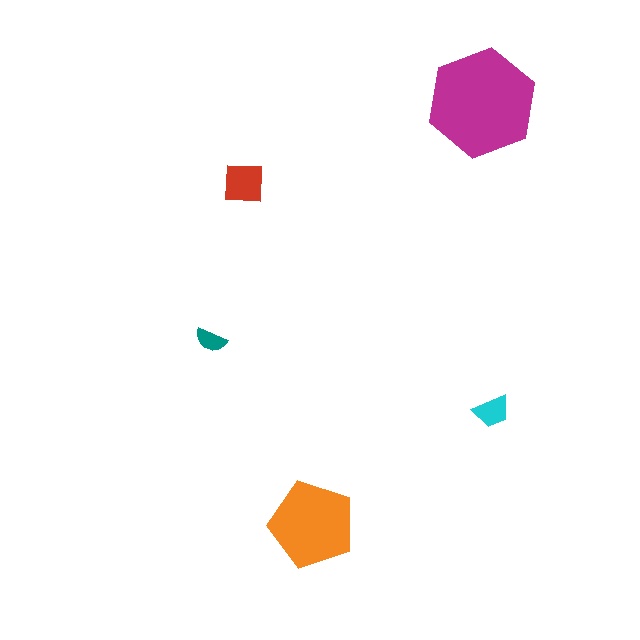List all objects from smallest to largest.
The teal semicircle, the cyan trapezoid, the red square, the orange pentagon, the magenta hexagon.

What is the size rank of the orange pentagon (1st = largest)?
2nd.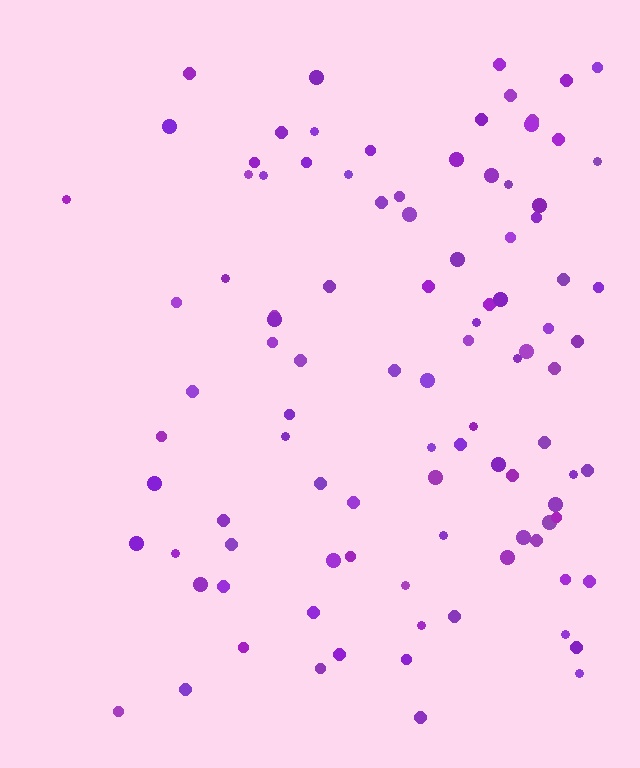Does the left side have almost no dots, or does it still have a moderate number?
Still a moderate number, just noticeably fewer than the right.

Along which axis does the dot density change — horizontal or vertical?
Horizontal.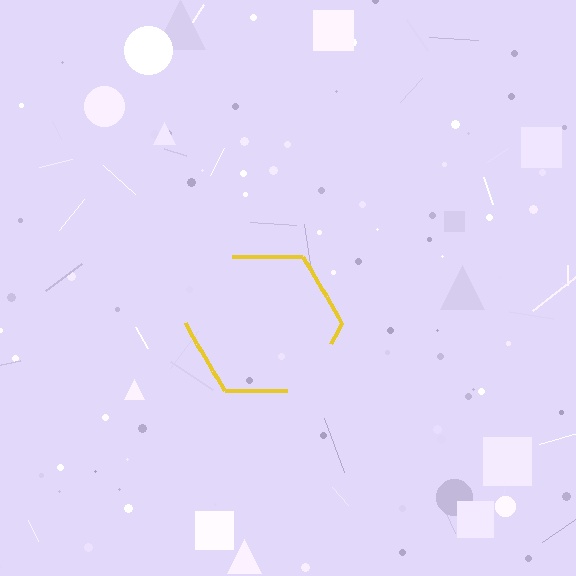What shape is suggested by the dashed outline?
The dashed outline suggests a hexagon.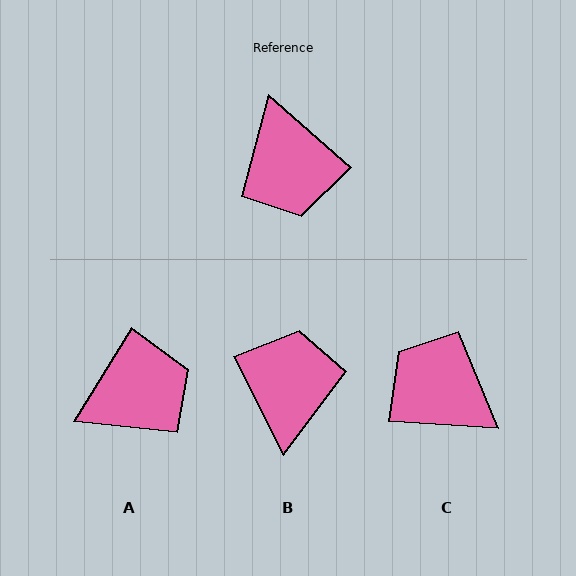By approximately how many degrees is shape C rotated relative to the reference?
Approximately 143 degrees clockwise.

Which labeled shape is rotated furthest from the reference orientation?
B, about 158 degrees away.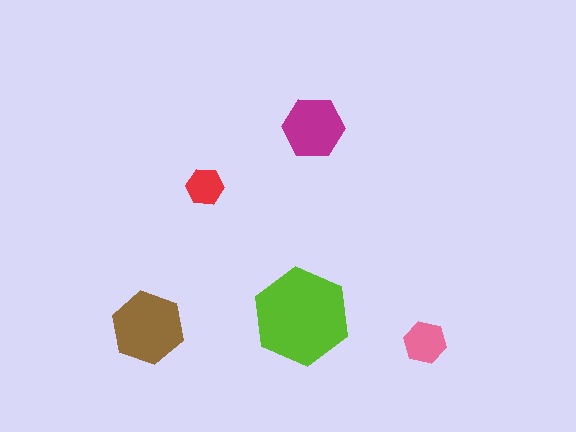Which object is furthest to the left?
The brown hexagon is leftmost.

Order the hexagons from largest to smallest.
the lime one, the brown one, the magenta one, the pink one, the red one.